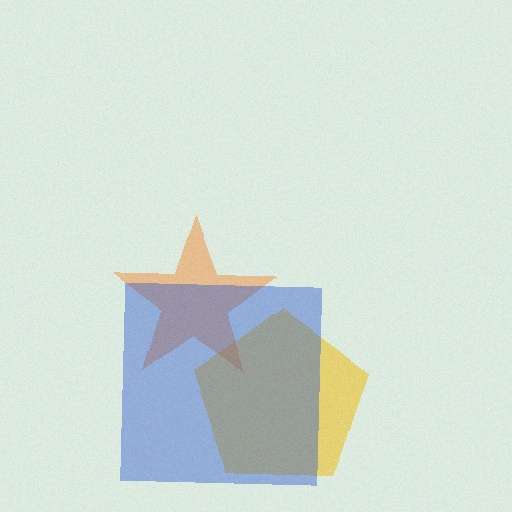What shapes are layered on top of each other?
The layered shapes are: a yellow pentagon, an orange star, a blue square.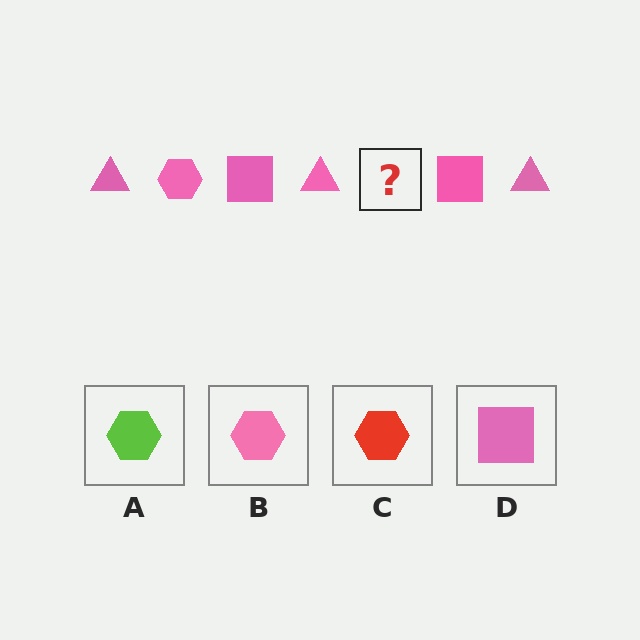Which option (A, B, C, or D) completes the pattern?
B.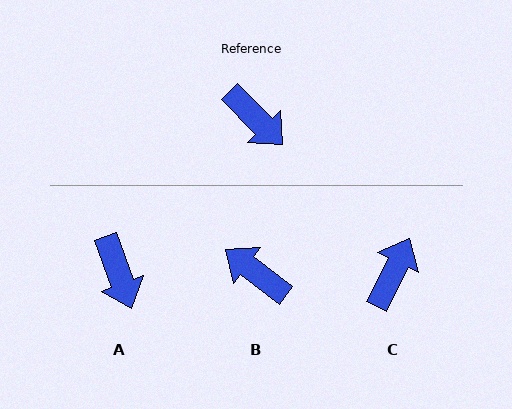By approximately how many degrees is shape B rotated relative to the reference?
Approximately 172 degrees clockwise.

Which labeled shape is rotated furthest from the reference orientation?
B, about 172 degrees away.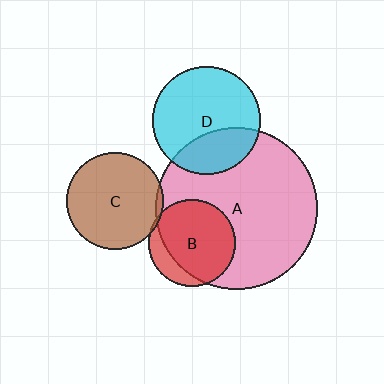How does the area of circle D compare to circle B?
Approximately 1.6 times.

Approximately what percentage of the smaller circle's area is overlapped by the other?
Approximately 5%.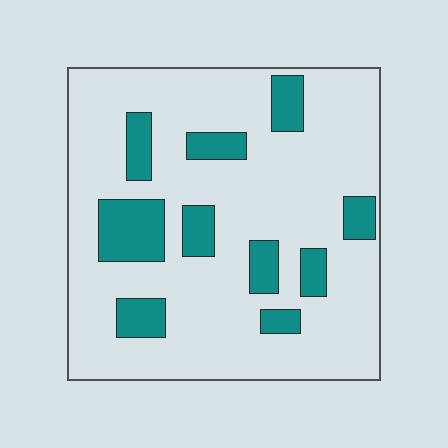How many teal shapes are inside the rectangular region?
10.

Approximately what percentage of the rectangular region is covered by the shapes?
Approximately 20%.